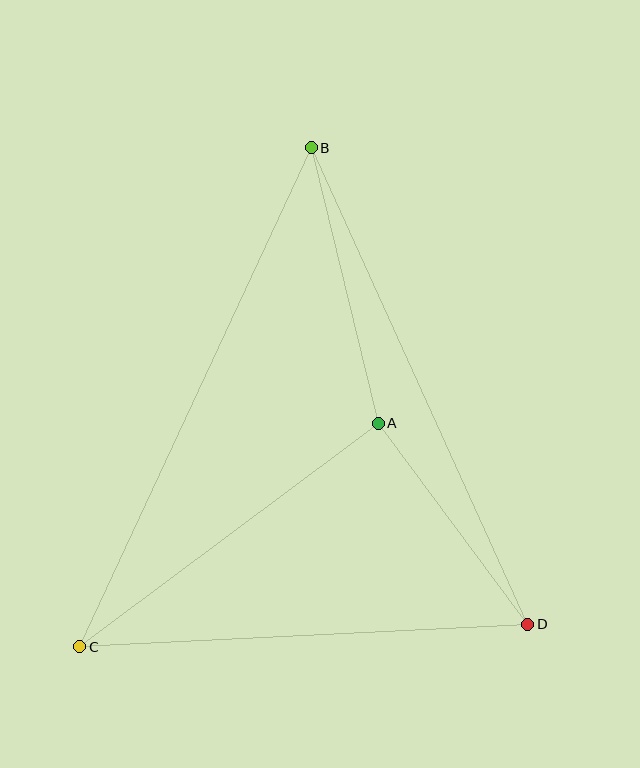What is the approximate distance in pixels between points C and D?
The distance between C and D is approximately 449 pixels.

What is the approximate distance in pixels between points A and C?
The distance between A and C is approximately 373 pixels.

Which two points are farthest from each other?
Points B and C are farthest from each other.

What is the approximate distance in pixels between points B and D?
The distance between B and D is approximately 524 pixels.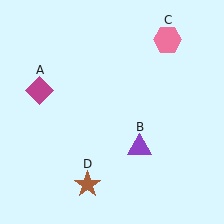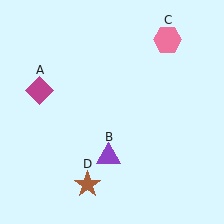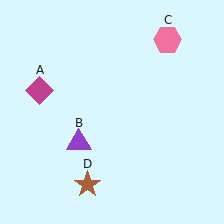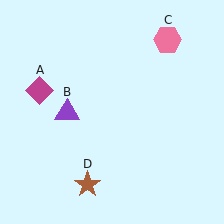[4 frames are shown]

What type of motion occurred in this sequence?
The purple triangle (object B) rotated clockwise around the center of the scene.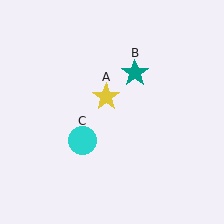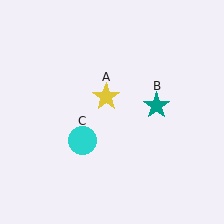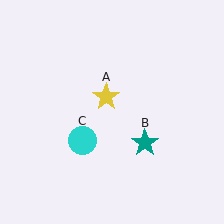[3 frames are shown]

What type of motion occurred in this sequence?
The teal star (object B) rotated clockwise around the center of the scene.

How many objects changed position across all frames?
1 object changed position: teal star (object B).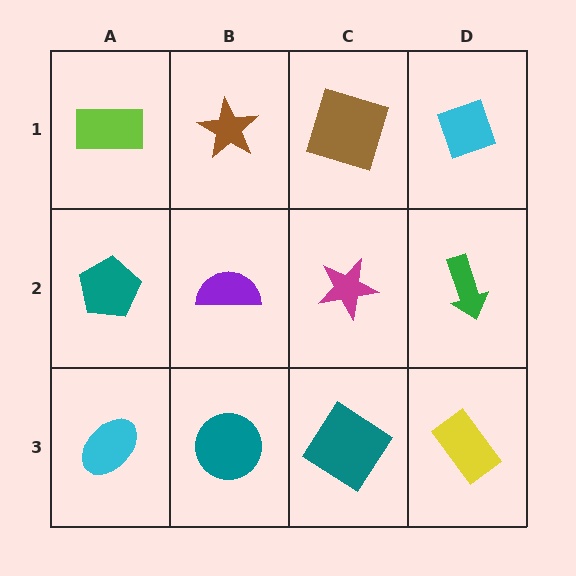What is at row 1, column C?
A brown square.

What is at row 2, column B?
A purple semicircle.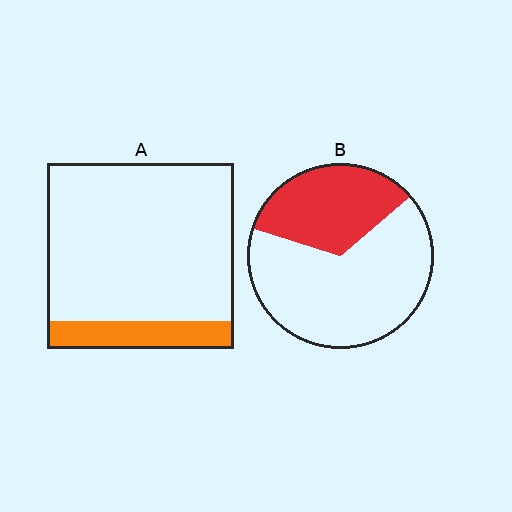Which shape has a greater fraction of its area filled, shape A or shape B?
Shape B.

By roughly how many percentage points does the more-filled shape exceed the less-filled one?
By roughly 20 percentage points (B over A).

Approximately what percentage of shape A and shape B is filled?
A is approximately 15% and B is approximately 35%.